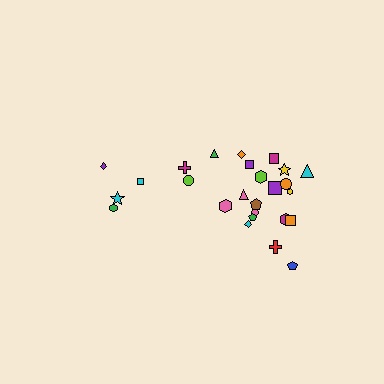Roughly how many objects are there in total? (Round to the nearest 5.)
Roughly 25 objects in total.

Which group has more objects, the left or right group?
The right group.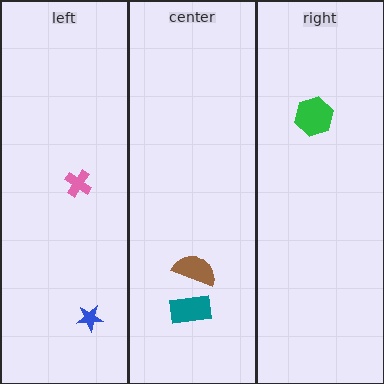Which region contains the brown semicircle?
The center region.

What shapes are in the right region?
The green hexagon.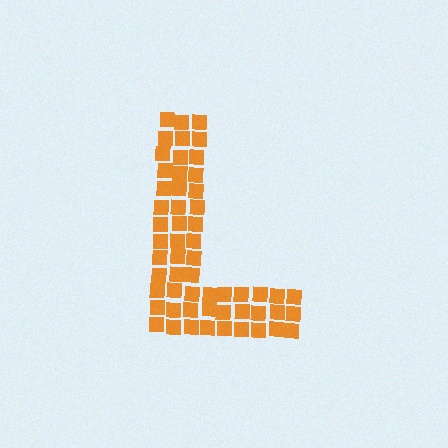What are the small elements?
The small elements are squares.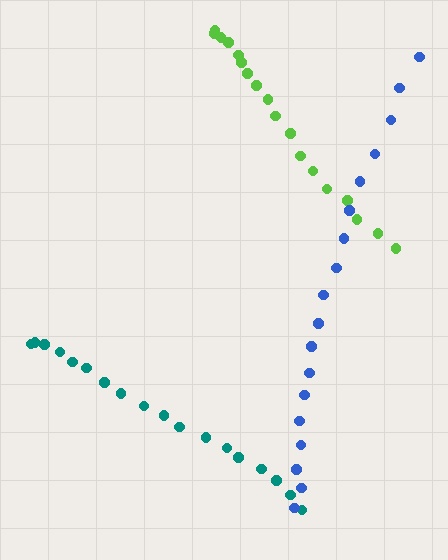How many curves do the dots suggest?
There are 3 distinct paths.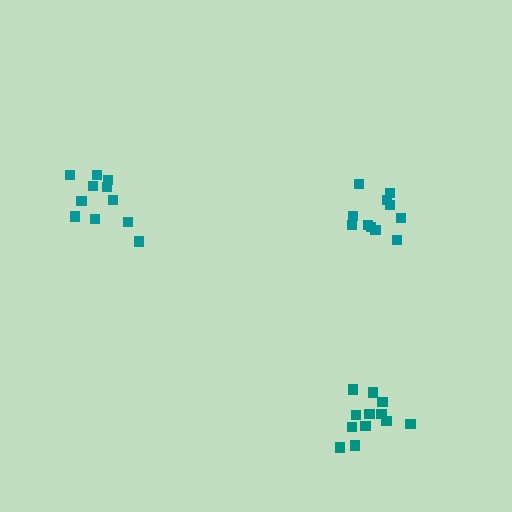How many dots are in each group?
Group 1: 11 dots, Group 2: 11 dots, Group 3: 12 dots (34 total).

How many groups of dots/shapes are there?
There are 3 groups.